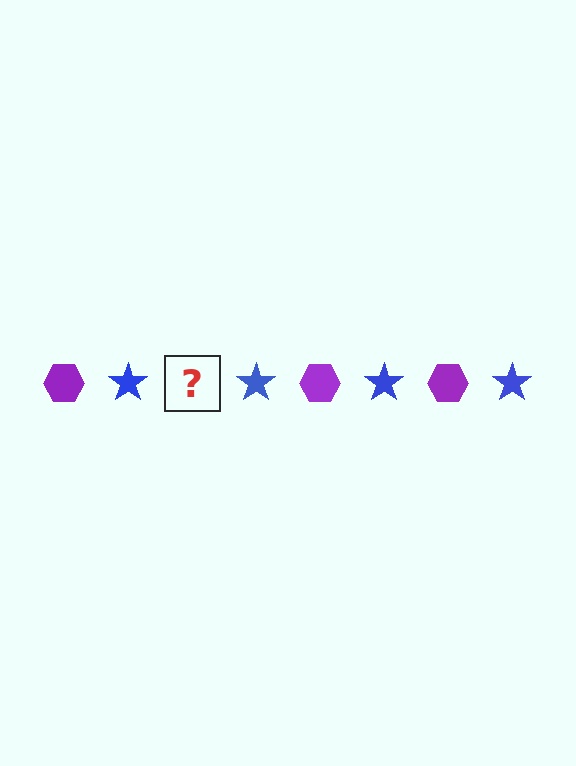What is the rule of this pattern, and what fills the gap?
The rule is that the pattern alternates between purple hexagon and blue star. The gap should be filled with a purple hexagon.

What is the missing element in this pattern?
The missing element is a purple hexagon.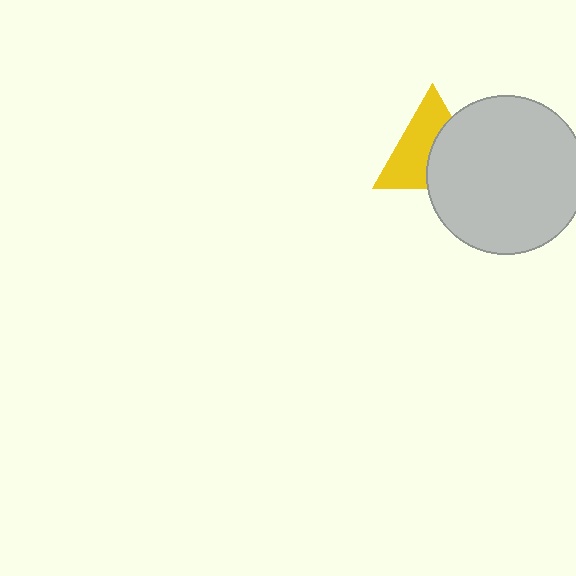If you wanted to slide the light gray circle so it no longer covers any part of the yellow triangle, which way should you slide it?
Slide it right — that is the most direct way to separate the two shapes.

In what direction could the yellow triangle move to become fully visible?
The yellow triangle could move left. That would shift it out from behind the light gray circle entirely.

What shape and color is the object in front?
The object in front is a light gray circle.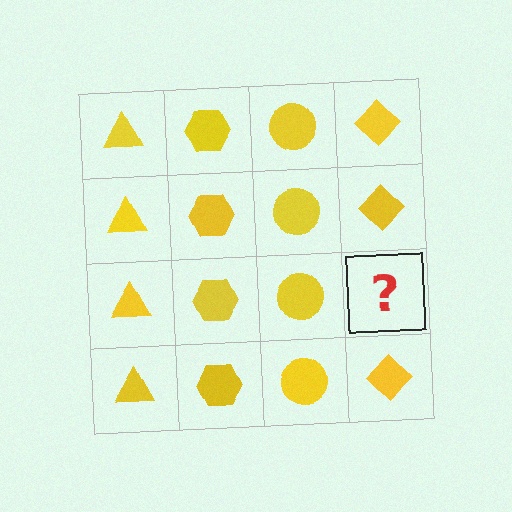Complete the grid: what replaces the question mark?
The question mark should be replaced with a yellow diamond.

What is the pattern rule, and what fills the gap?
The rule is that each column has a consistent shape. The gap should be filled with a yellow diamond.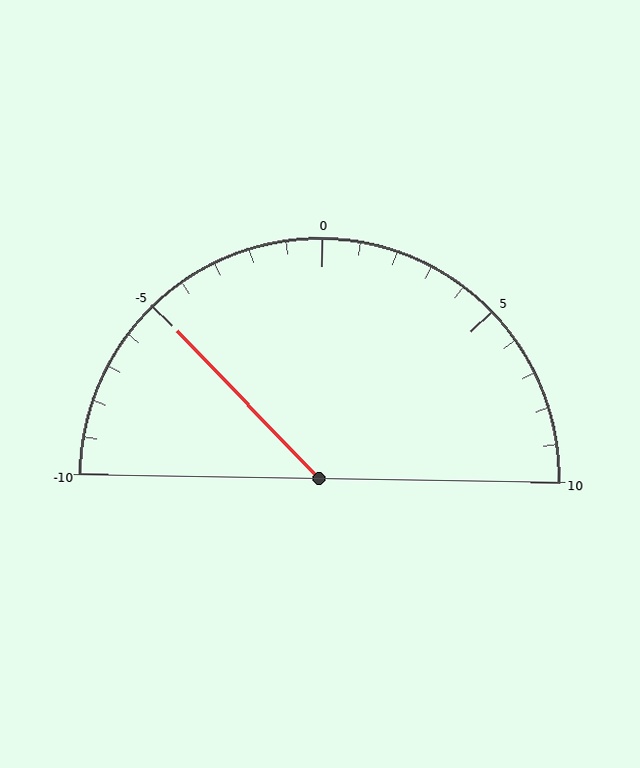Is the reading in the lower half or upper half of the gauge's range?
The reading is in the lower half of the range (-10 to 10).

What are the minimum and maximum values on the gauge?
The gauge ranges from -10 to 10.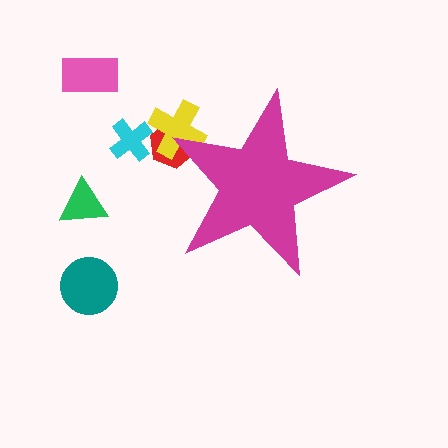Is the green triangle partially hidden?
No, the green triangle is fully visible.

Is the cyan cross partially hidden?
No, the cyan cross is fully visible.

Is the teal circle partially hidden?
No, the teal circle is fully visible.